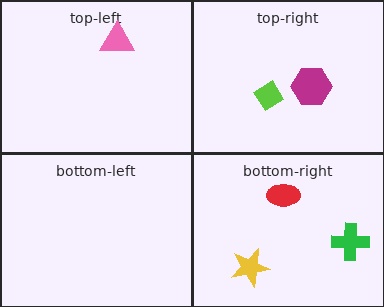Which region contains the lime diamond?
The top-right region.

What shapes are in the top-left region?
The pink triangle.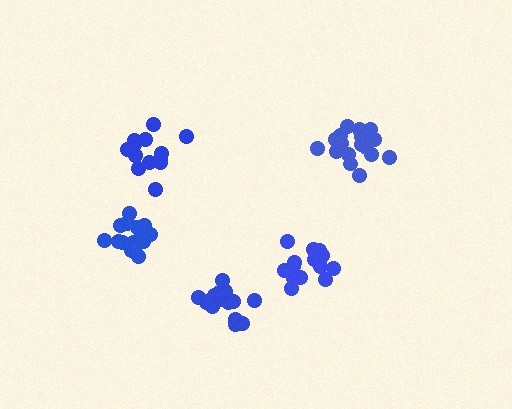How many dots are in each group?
Group 1: 18 dots, Group 2: 18 dots, Group 3: 17 dots, Group 4: 13 dots, Group 5: 17 dots (83 total).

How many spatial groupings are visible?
There are 5 spatial groupings.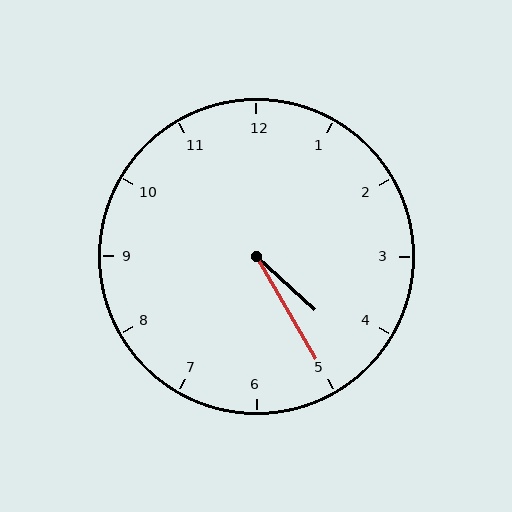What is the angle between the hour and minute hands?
Approximately 18 degrees.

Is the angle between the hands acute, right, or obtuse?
It is acute.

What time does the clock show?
4:25.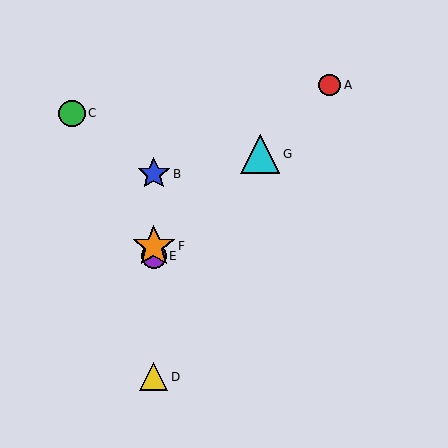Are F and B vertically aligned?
Yes, both are at x≈154.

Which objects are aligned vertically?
Objects B, D, E, F are aligned vertically.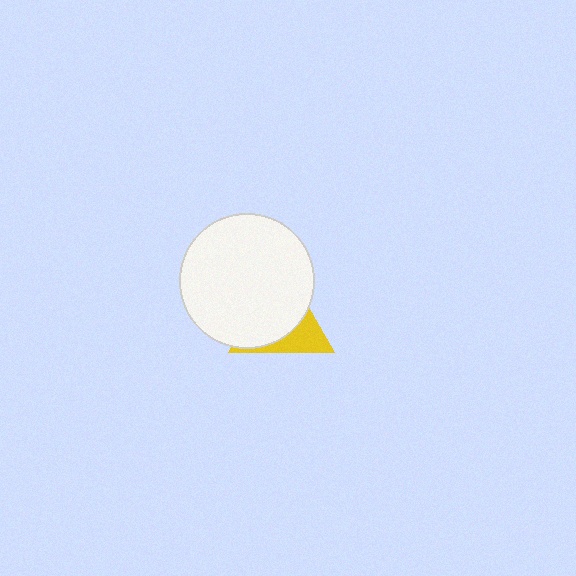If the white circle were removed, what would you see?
You would see the complete yellow triangle.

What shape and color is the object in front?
The object in front is a white circle.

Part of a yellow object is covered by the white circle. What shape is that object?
It is a triangle.